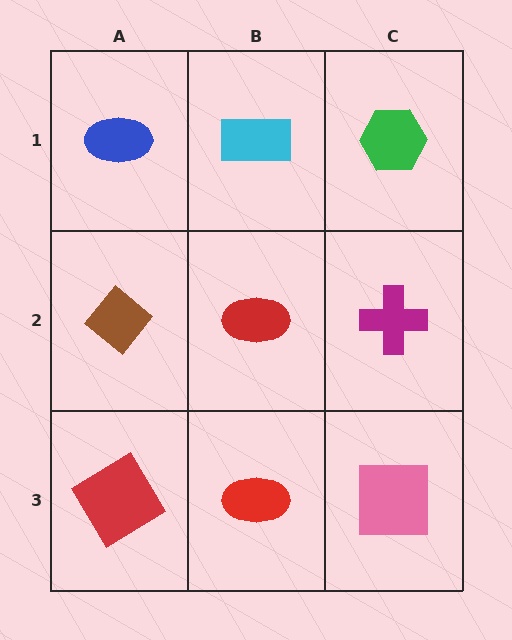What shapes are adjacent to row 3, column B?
A red ellipse (row 2, column B), a red diamond (row 3, column A), a pink square (row 3, column C).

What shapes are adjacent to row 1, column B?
A red ellipse (row 2, column B), a blue ellipse (row 1, column A), a green hexagon (row 1, column C).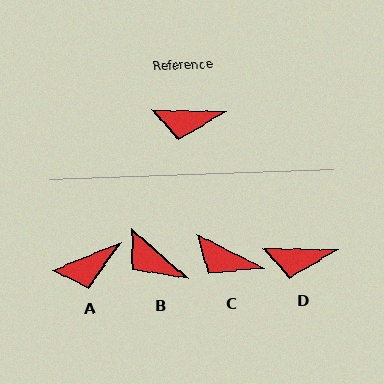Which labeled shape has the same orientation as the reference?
D.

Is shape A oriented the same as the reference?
No, it is off by about 23 degrees.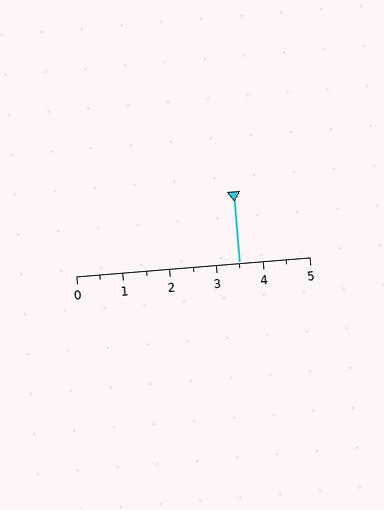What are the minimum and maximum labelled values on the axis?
The axis runs from 0 to 5.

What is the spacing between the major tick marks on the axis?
The major ticks are spaced 1 apart.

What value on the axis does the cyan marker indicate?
The marker indicates approximately 3.5.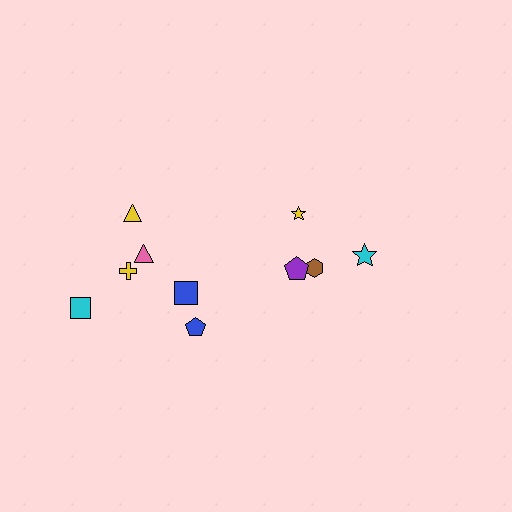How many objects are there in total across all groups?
There are 10 objects.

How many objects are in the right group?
There are 4 objects.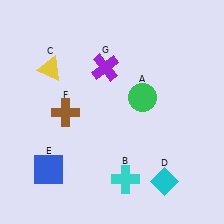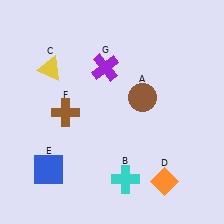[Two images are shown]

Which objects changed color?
A changed from green to brown. D changed from cyan to orange.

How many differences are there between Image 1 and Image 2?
There are 2 differences between the two images.